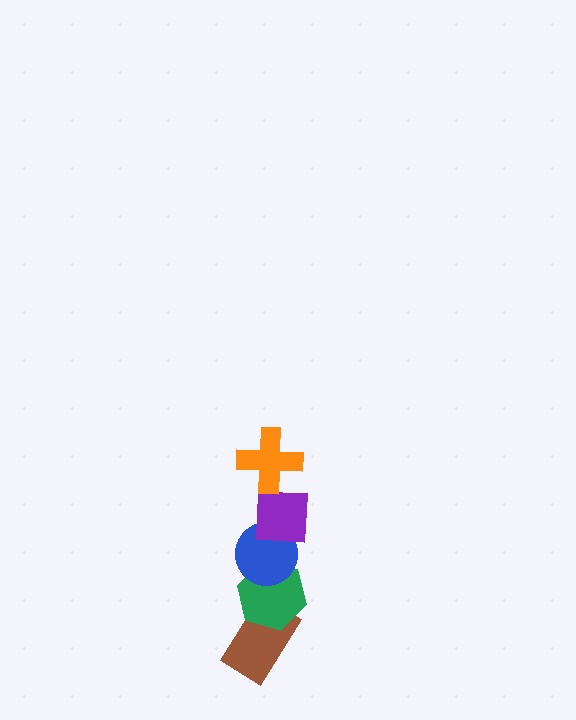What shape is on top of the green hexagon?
The blue circle is on top of the green hexagon.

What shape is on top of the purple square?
The orange cross is on top of the purple square.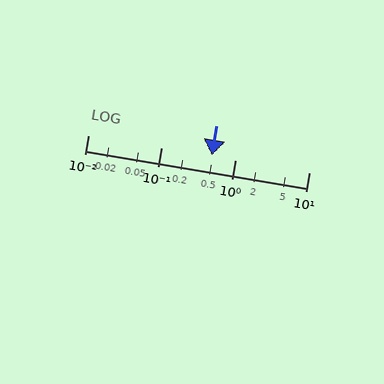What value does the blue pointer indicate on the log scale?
The pointer indicates approximately 0.48.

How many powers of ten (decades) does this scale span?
The scale spans 3 decades, from 0.01 to 10.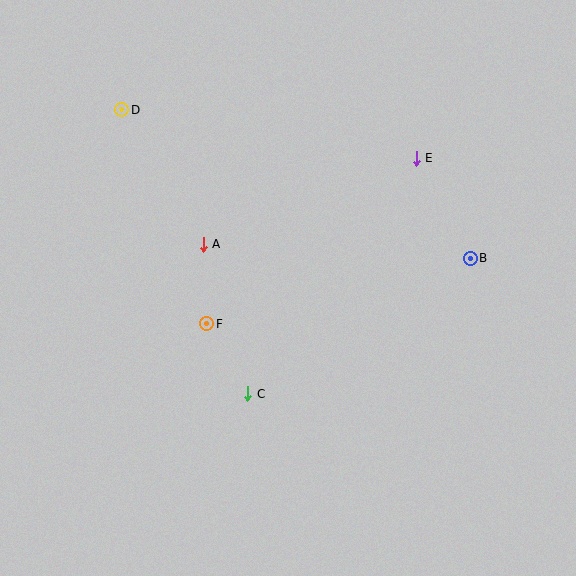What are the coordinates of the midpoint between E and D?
The midpoint between E and D is at (269, 134).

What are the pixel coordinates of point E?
Point E is at (416, 158).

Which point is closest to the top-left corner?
Point D is closest to the top-left corner.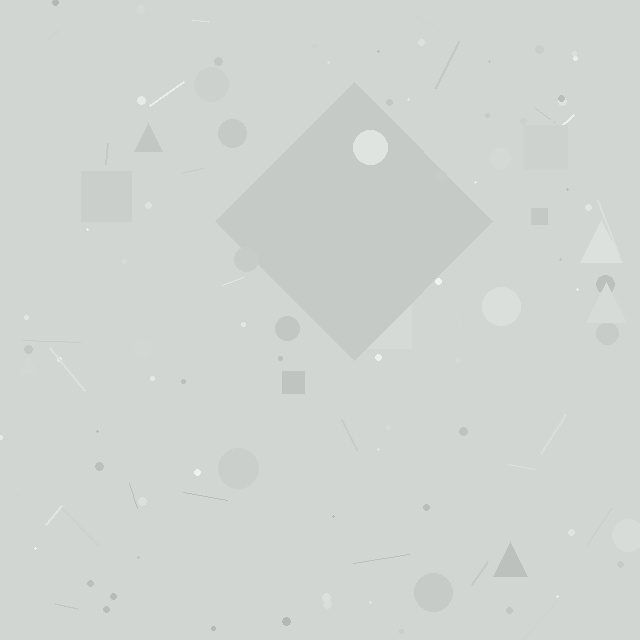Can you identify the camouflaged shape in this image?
The camouflaged shape is a diamond.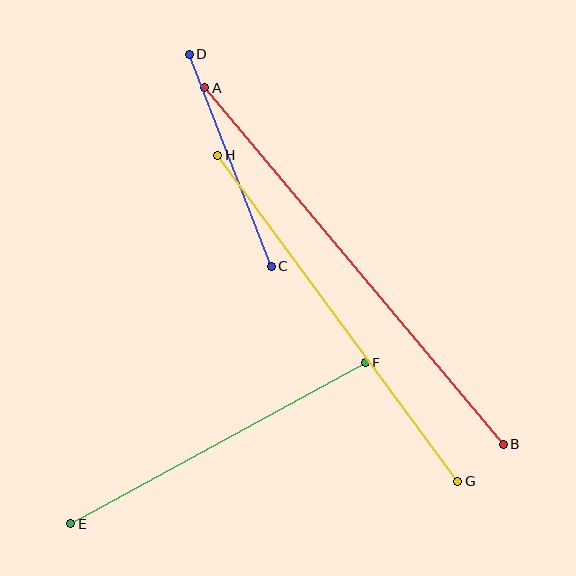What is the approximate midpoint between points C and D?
The midpoint is at approximately (230, 160) pixels.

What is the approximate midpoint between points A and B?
The midpoint is at approximately (354, 266) pixels.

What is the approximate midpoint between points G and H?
The midpoint is at approximately (338, 318) pixels.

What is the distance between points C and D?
The distance is approximately 227 pixels.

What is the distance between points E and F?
The distance is approximately 335 pixels.